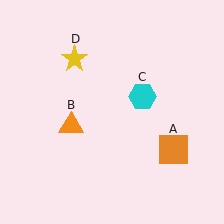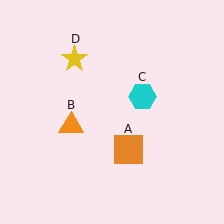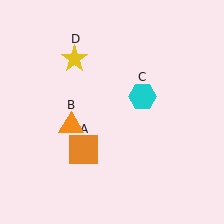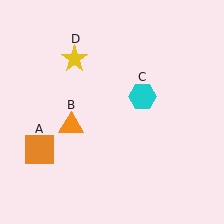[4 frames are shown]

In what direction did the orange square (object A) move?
The orange square (object A) moved left.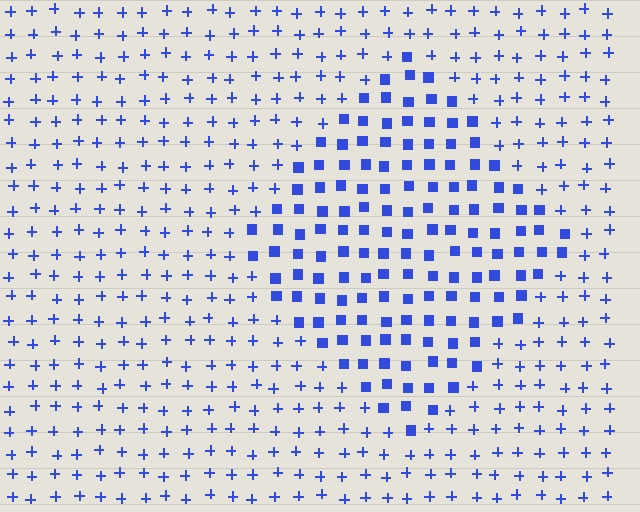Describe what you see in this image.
The image is filled with small blue elements arranged in a uniform grid. A diamond-shaped region contains squares, while the surrounding area contains plus signs. The boundary is defined purely by the change in element shape.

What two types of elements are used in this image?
The image uses squares inside the diamond region and plus signs outside it.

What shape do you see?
I see a diamond.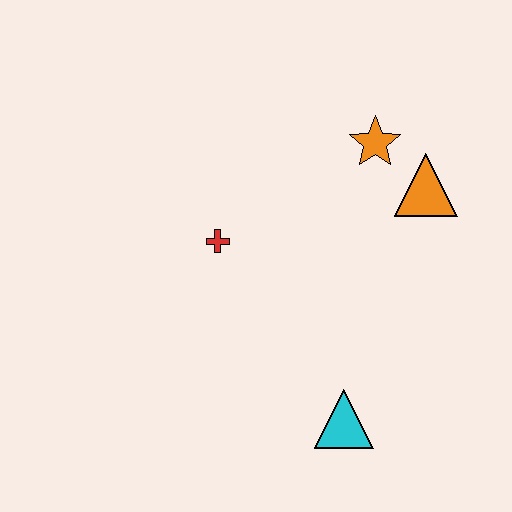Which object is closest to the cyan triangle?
The red cross is closest to the cyan triangle.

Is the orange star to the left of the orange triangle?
Yes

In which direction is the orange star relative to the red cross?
The orange star is to the right of the red cross.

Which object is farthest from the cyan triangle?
The orange star is farthest from the cyan triangle.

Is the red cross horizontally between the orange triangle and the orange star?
No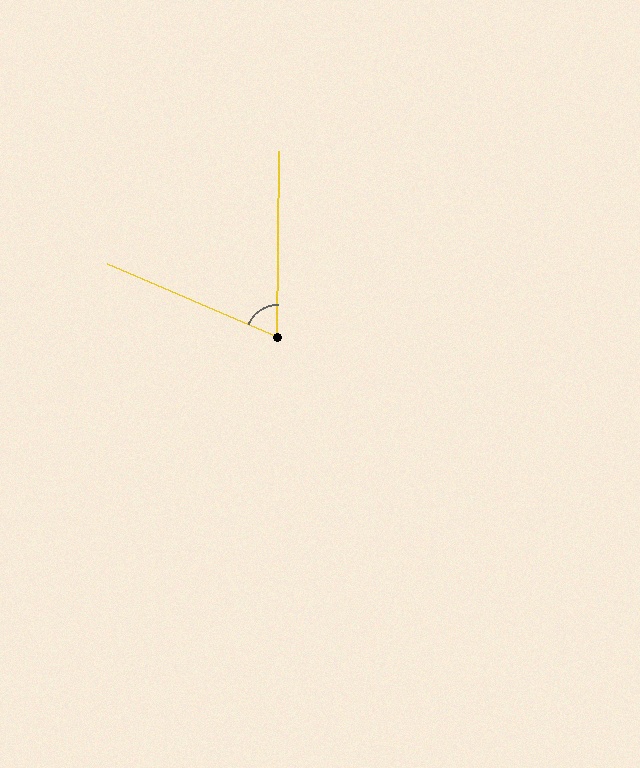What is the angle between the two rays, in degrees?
Approximately 67 degrees.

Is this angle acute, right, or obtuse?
It is acute.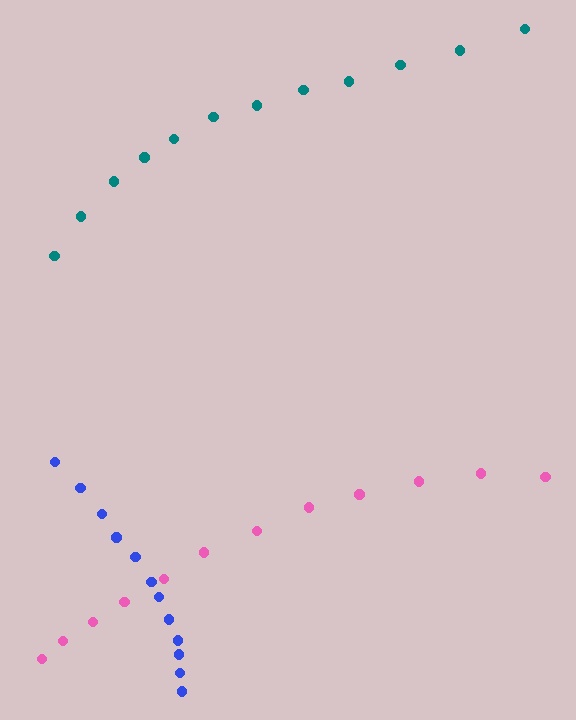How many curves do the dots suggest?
There are 3 distinct paths.